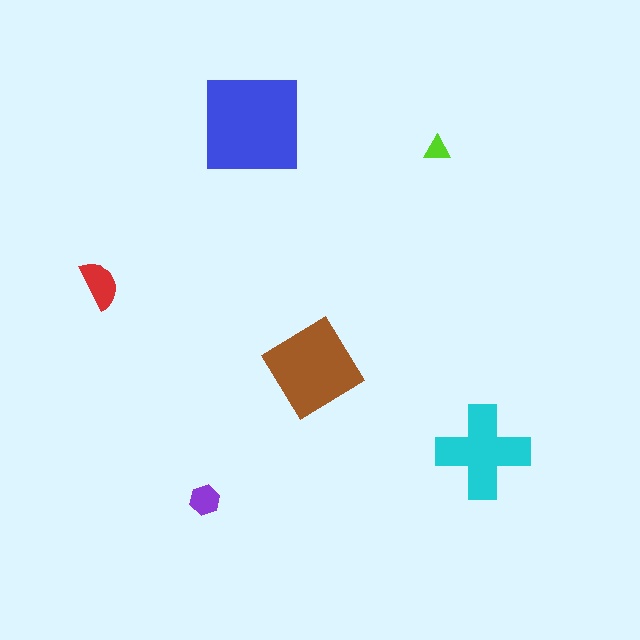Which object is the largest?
The blue square.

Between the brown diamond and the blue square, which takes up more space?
The blue square.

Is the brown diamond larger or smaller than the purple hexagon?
Larger.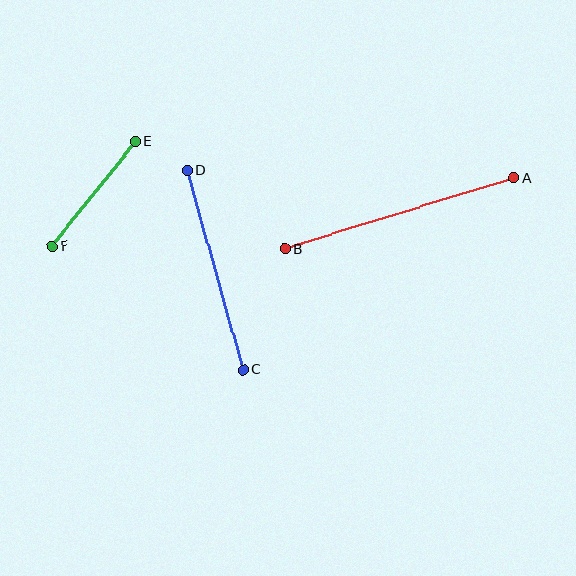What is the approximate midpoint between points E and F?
The midpoint is at approximately (94, 193) pixels.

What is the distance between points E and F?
The distance is approximately 134 pixels.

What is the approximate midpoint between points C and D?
The midpoint is at approximately (215, 270) pixels.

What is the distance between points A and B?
The distance is approximately 240 pixels.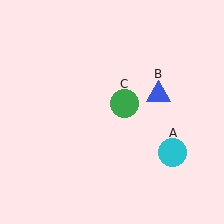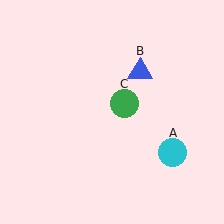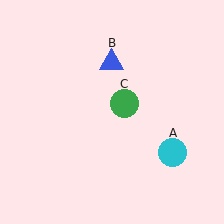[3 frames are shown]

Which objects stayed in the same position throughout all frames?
Cyan circle (object A) and green circle (object C) remained stationary.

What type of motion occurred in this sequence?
The blue triangle (object B) rotated counterclockwise around the center of the scene.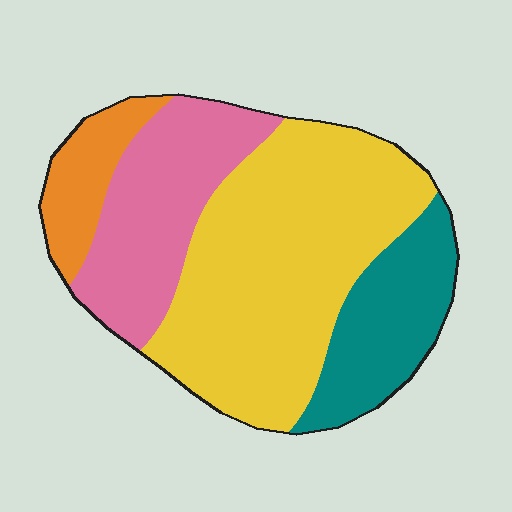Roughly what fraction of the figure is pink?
Pink takes up less than a quarter of the figure.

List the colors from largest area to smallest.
From largest to smallest: yellow, pink, teal, orange.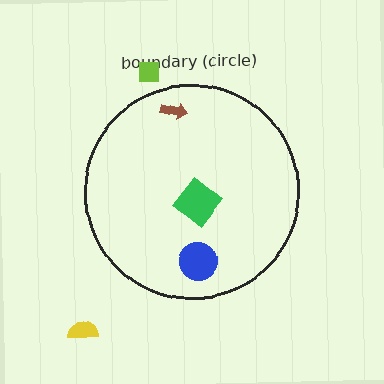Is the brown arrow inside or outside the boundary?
Inside.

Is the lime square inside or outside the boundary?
Outside.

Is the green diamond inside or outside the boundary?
Inside.